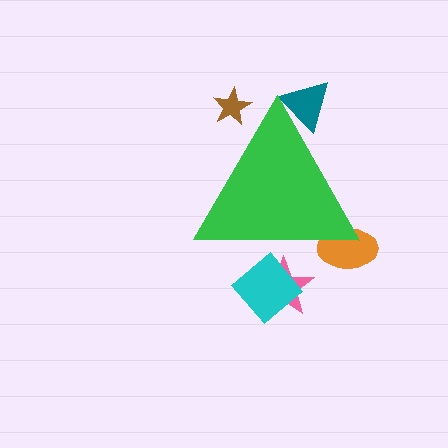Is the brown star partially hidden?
Yes, the brown star is partially hidden behind the green triangle.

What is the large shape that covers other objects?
A green triangle.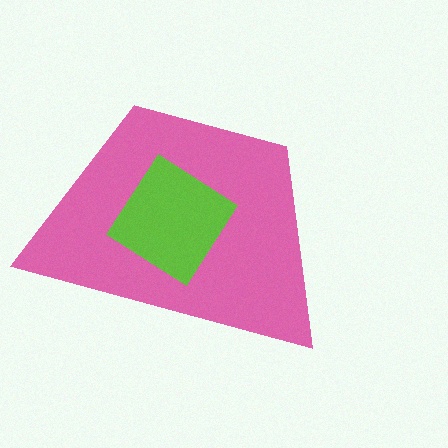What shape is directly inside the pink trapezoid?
The lime diamond.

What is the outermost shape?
The pink trapezoid.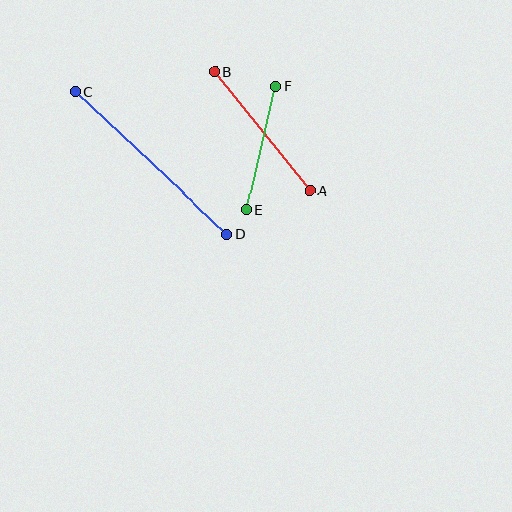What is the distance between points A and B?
The distance is approximately 152 pixels.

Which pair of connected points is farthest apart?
Points C and D are farthest apart.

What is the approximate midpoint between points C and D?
The midpoint is at approximately (151, 163) pixels.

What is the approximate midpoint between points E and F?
The midpoint is at approximately (261, 148) pixels.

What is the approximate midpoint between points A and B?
The midpoint is at approximately (262, 131) pixels.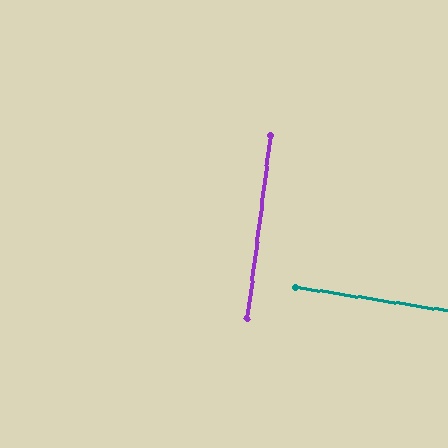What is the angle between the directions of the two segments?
Approximately 88 degrees.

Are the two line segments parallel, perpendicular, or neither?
Perpendicular — they meet at approximately 88°.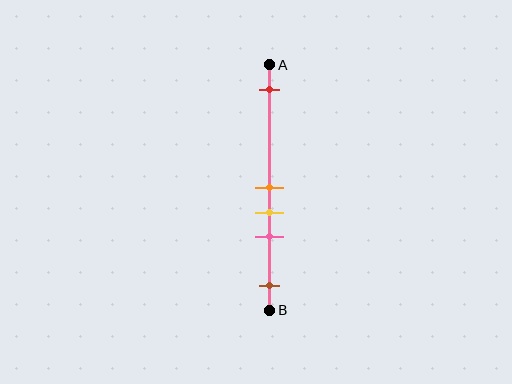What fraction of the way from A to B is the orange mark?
The orange mark is approximately 50% (0.5) of the way from A to B.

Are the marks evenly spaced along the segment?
No, the marks are not evenly spaced.